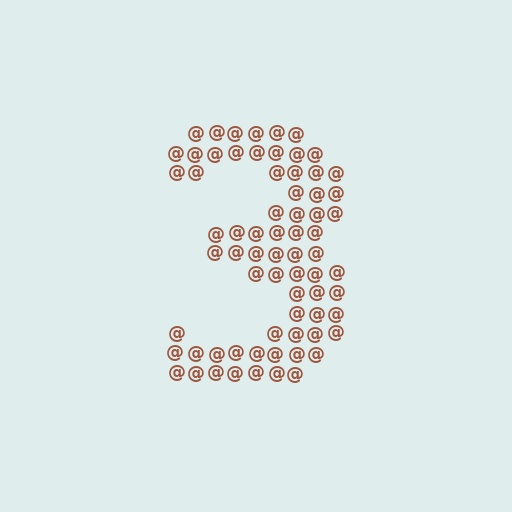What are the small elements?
The small elements are at signs.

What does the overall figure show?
The overall figure shows the digit 3.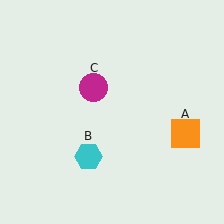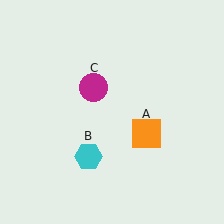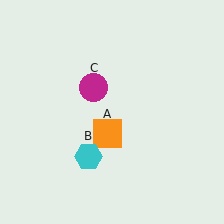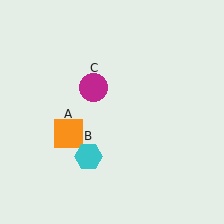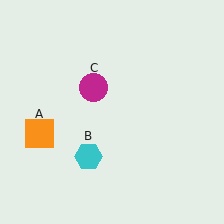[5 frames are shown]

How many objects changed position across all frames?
1 object changed position: orange square (object A).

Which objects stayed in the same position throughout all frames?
Cyan hexagon (object B) and magenta circle (object C) remained stationary.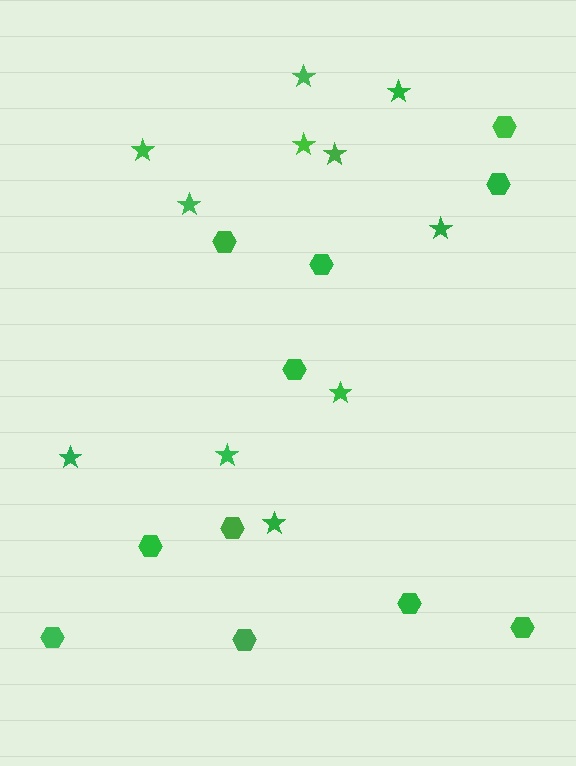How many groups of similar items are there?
There are 2 groups: one group of stars (11) and one group of hexagons (11).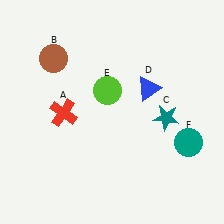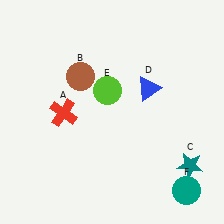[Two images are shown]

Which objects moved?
The objects that moved are: the brown circle (B), the teal star (C), the teal circle (F).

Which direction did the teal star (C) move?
The teal star (C) moved down.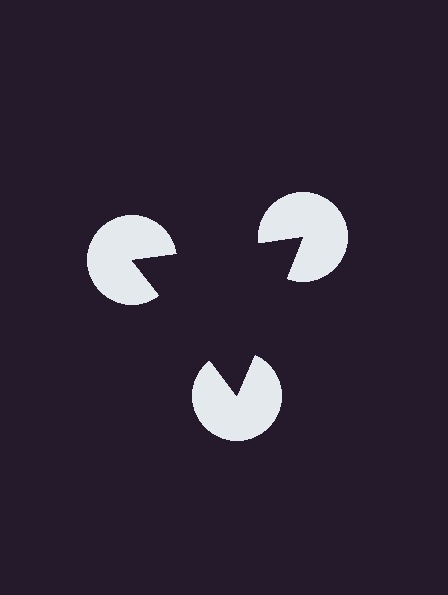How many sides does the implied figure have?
3 sides.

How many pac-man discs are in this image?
There are 3 — one at each vertex of the illusory triangle.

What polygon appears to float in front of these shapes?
An illusory triangle — its edges are inferred from the aligned wedge cuts in the pac-man discs, not physically drawn.